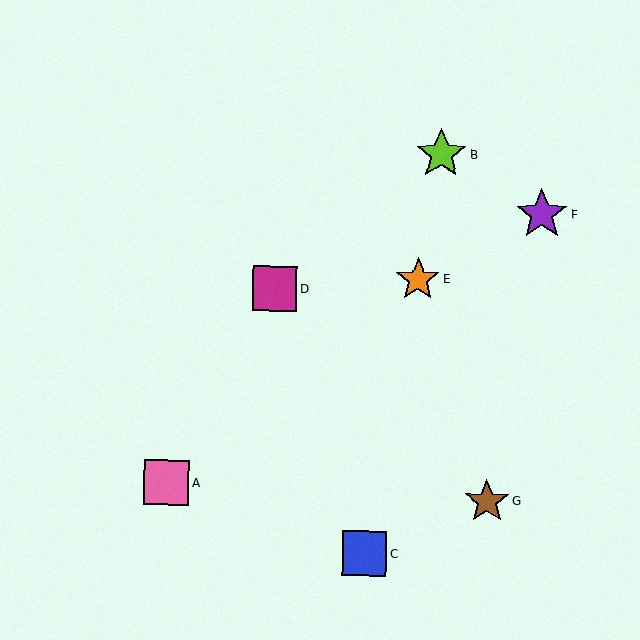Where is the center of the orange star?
The center of the orange star is at (418, 279).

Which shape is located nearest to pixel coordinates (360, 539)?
The blue square (labeled C) at (364, 554) is nearest to that location.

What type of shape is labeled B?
Shape B is a lime star.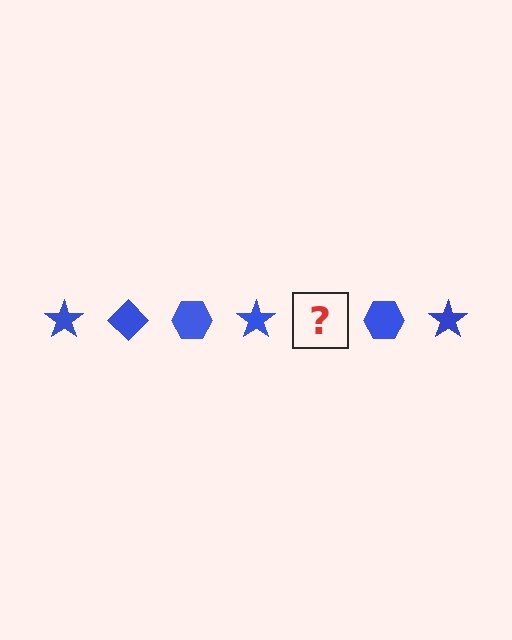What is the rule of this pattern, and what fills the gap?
The rule is that the pattern cycles through star, diamond, hexagon shapes in blue. The gap should be filled with a blue diamond.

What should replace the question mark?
The question mark should be replaced with a blue diamond.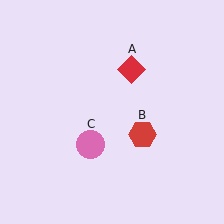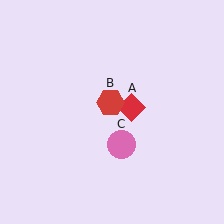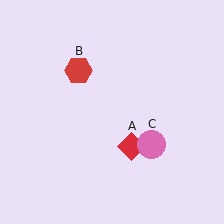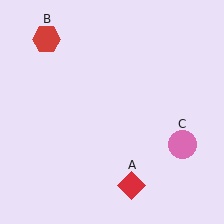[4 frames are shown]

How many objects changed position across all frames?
3 objects changed position: red diamond (object A), red hexagon (object B), pink circle (object C).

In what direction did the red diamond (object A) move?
The red diamond (object A) moved down.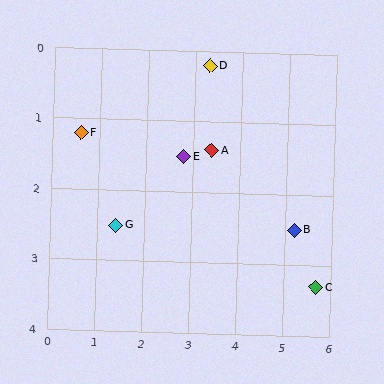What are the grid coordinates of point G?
Point G is at approximately (1.4, 2.5).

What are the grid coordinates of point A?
Point A is at approximately (3.4, 1.4).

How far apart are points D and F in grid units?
Points D and F are about 2.9 grid units apart.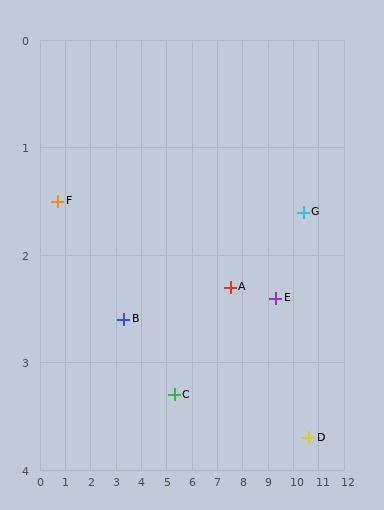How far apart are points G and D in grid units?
Points G and D are about 2.1 grid units apart.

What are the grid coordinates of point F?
Point F is at approximately (0.7, 1.5).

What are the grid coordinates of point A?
Point A is at approximately (7.5, 2.3).